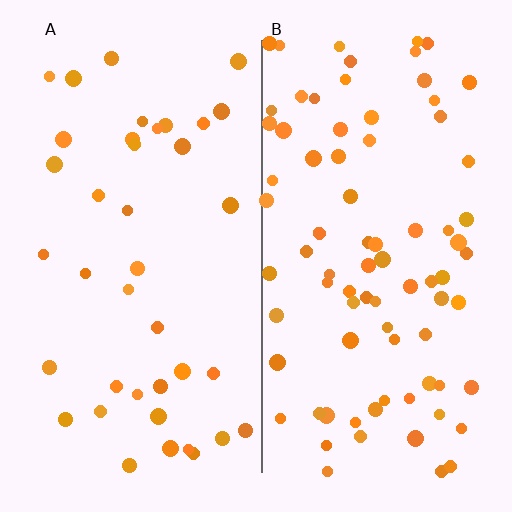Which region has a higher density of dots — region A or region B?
B (the right).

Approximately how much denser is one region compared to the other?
Approximately 2.1× — region B over region A.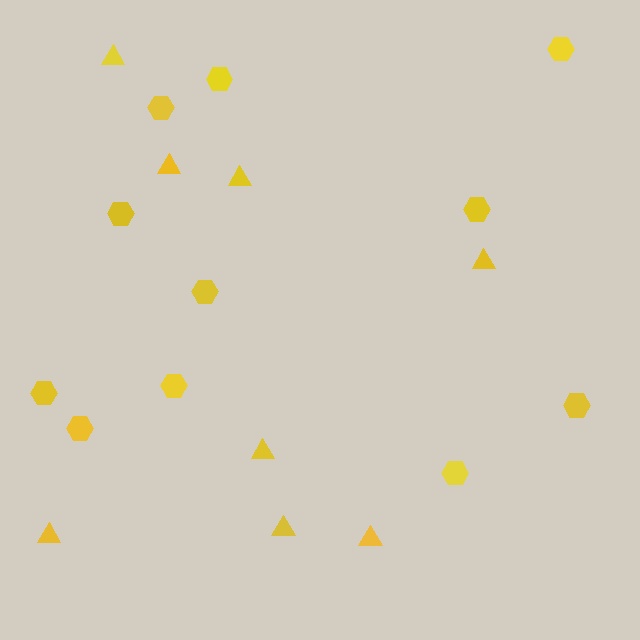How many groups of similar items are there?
There are 2 groups: one group of triangles (8) and one group of hexagons (11).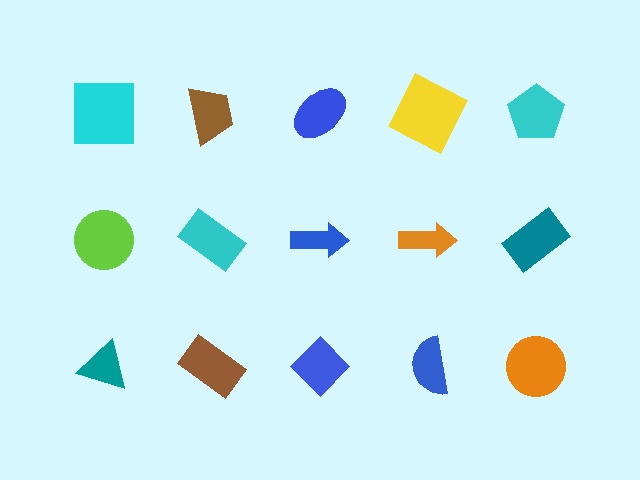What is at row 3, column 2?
A brown rectangle.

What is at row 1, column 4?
A yellow square.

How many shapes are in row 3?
5 shapes.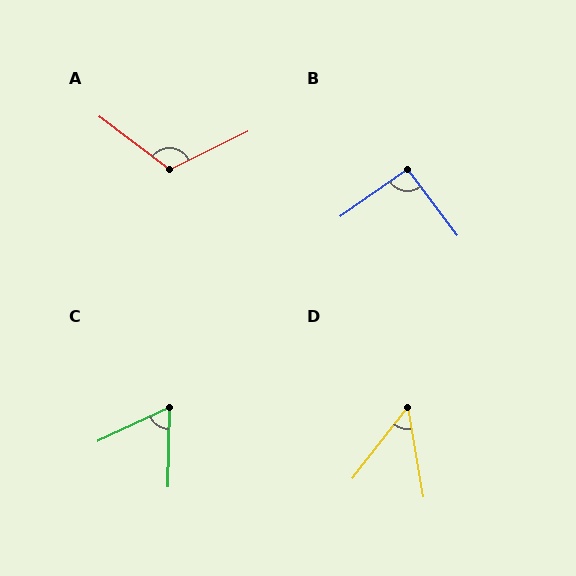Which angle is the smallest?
D, at approximately 48 degrees.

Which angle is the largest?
A, at approximately 117 degrees.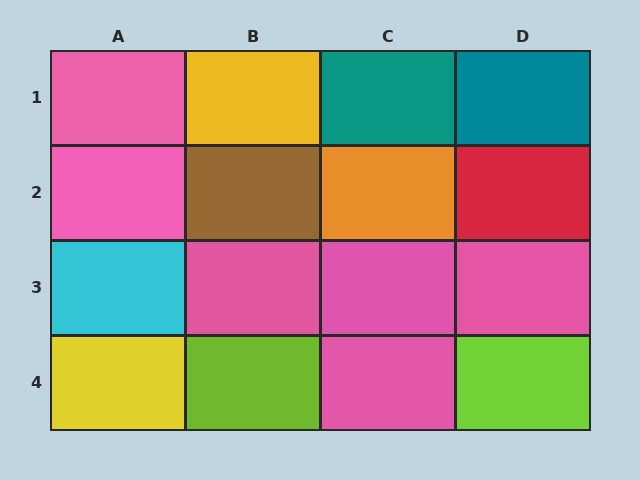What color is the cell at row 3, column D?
Pink.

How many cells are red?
1 cell is red.